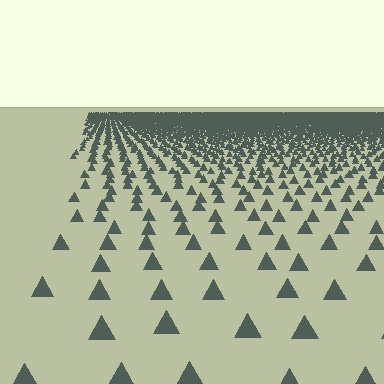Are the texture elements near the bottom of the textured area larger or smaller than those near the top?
Larger. Near the bottom, elements are closer to the viewer and appear at a bigger on-screen size.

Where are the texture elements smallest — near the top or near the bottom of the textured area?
Near the top.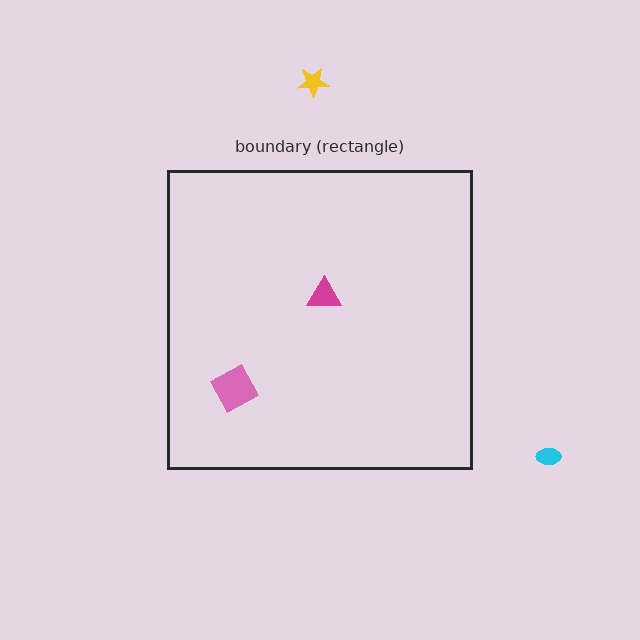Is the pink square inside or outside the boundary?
Inside.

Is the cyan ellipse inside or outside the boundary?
Outside.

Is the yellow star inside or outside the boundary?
Outside.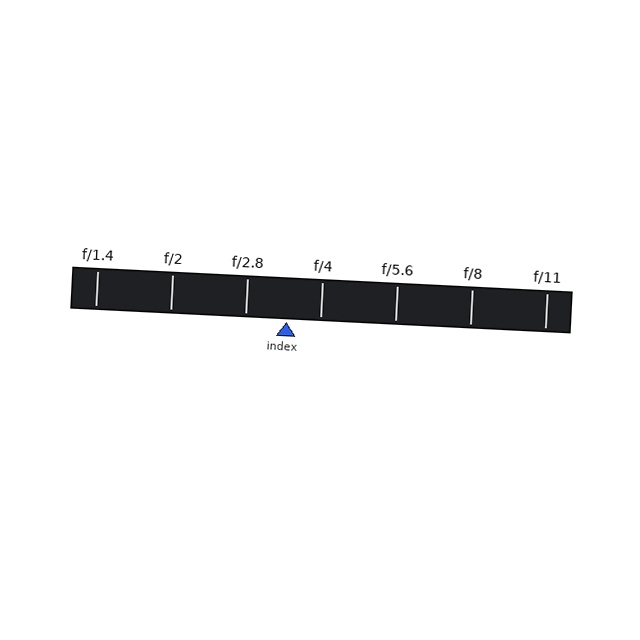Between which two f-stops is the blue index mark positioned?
The index mark is between f/2.8 and f/4.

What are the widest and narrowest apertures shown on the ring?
The widest aperture shown is f/1.4 and the narrowest is f/11.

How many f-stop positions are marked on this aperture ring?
There are 7 f-stop positions marked.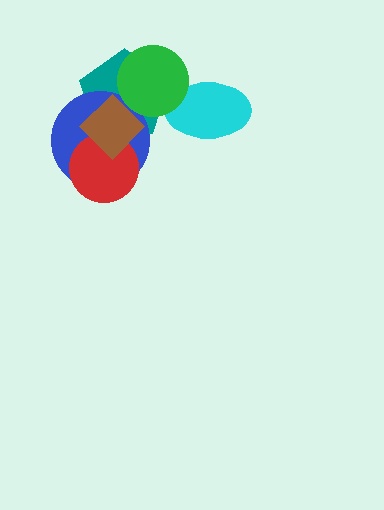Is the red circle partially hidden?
Yes, it is partially covered by another shape.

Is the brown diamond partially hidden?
No, no other shape covers it.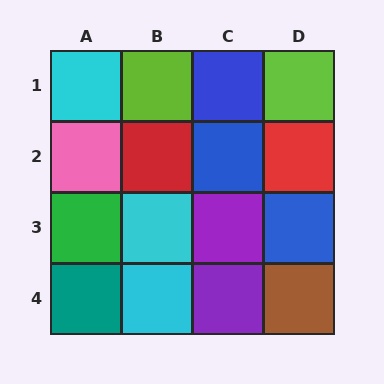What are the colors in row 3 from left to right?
Green, cyan, purple, blue.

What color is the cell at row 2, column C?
Blue.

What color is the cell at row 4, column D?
Brown.